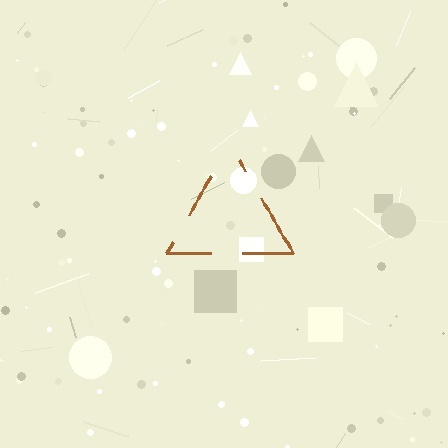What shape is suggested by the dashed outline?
The dashed outline suggests a triangle.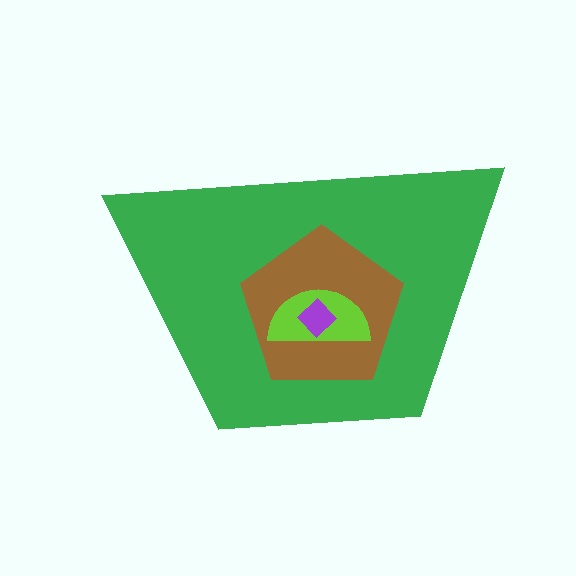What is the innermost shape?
The purple diamond.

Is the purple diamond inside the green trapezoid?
Yes.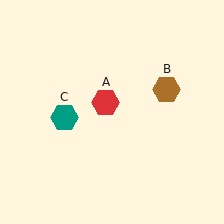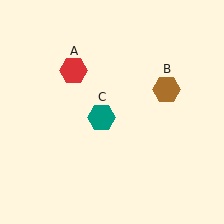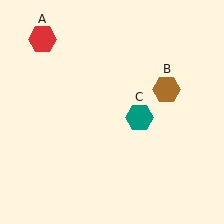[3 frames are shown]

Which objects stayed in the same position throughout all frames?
Brown hexagon (object B) remained stationary.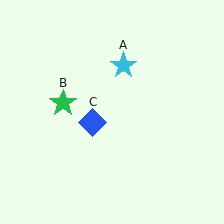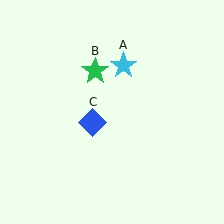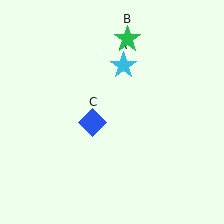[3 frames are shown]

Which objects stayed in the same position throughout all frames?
Cyan star (object A) and blue diamond (object C) remained stationary.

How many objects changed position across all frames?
1 object changed position: green star (object B).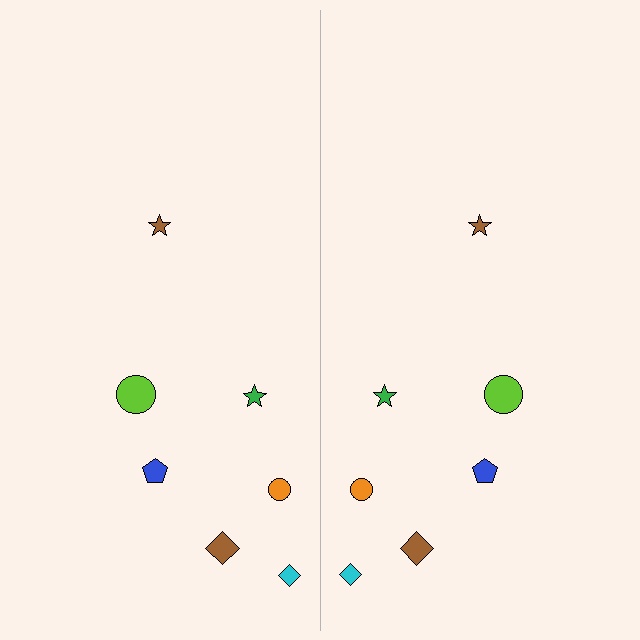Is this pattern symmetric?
Yes, this pattern has bilateral (reflection) symmetry.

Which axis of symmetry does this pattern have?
The pattern has a vertical axis of symmetry running through the center of the image.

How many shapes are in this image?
There are 14 shapes in this image.